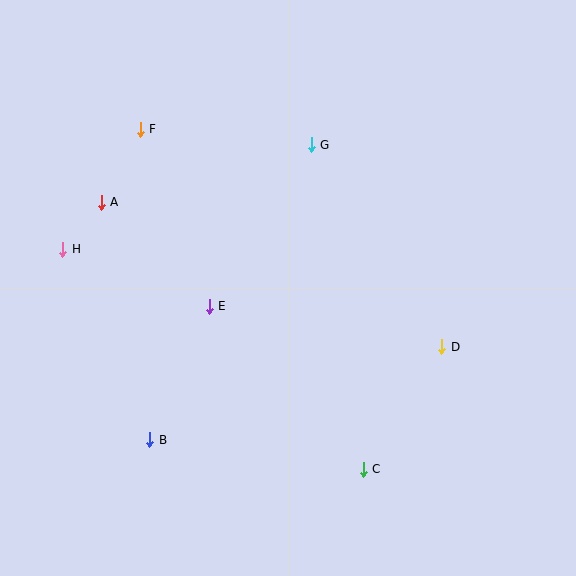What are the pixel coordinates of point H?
Point H is at (63, 249).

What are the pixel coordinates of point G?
Point G is at (311, 145).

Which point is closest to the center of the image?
Point E at (209, 306) is closest to the center.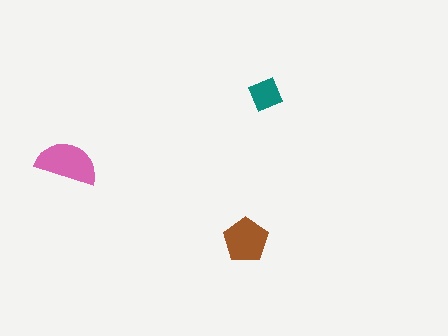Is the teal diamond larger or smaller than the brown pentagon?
Smaller.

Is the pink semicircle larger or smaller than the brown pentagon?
Larger.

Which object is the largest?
The pink semicircle.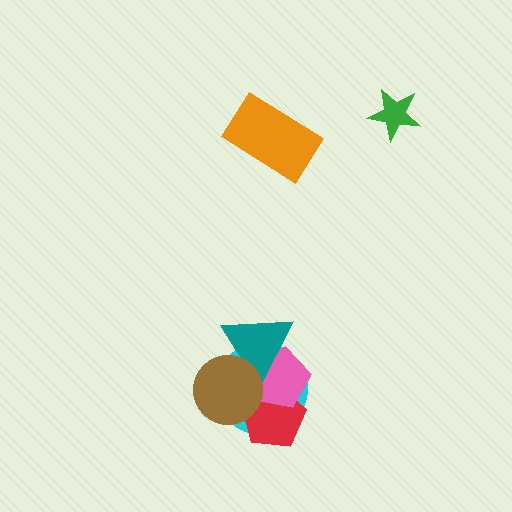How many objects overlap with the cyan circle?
4 objects overlap with the cyan circle.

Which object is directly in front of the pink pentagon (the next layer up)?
The teal triangle is directly in front of the pink pentagon.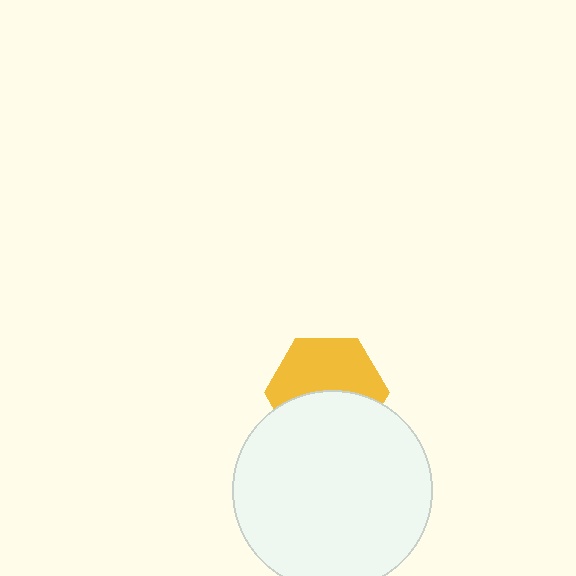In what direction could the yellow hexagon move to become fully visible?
The yellow hexagon could move up. That would shift it out from behind the white circle entirely.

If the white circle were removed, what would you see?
You would see the complete yellow hexagon.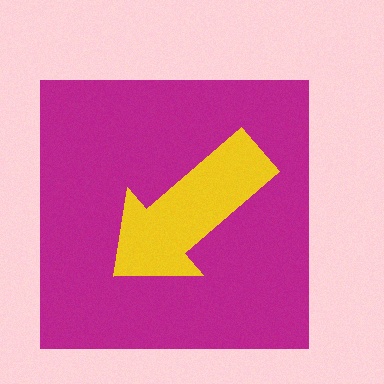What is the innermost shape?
The yellow arrow.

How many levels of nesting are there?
2.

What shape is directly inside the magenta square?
The yellow arrow.